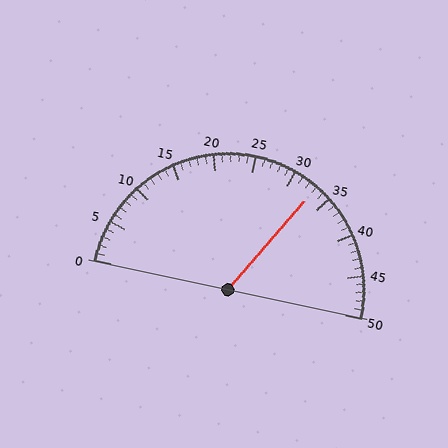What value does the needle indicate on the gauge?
The needle indicates approximately 33.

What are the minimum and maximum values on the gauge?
The gauge ranges from 0 to 50.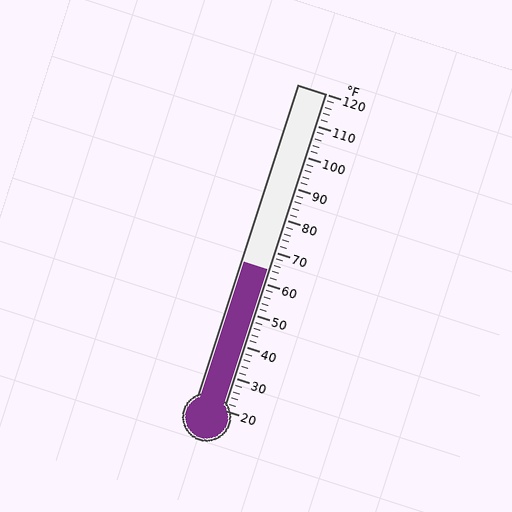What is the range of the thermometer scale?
The thermometer scale ranges from 20°F to 120°F.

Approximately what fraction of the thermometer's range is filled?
The thermometer is filled to approximately 45% of its range.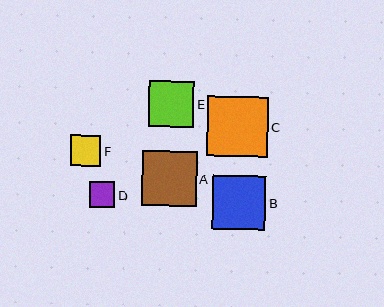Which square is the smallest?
Square D is the smallest with a size of approximately 26 pixels.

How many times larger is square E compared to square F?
Square E is approximately 1.5 times the size of square F.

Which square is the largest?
Square C is the largest with a size of approximately 61 pixels.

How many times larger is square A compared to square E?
Square A is approximately 1.2 times the size of square E.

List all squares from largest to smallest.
From largest to smallest: C, A, B, E, F, D.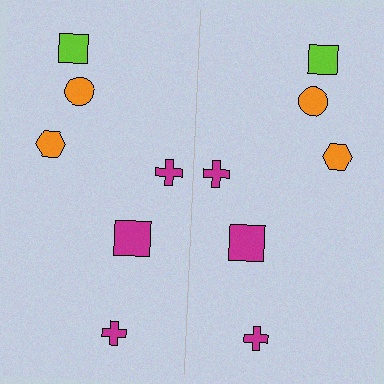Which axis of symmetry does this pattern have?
The pattern has a vertical axis of symmetry running through the center of the image.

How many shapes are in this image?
There are 12 shapes in this image.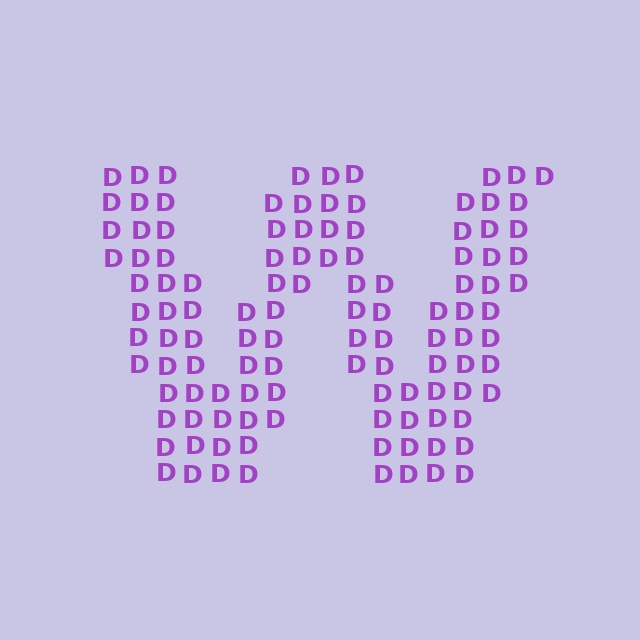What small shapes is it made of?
It is made of small letter D's.